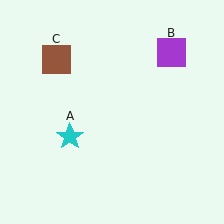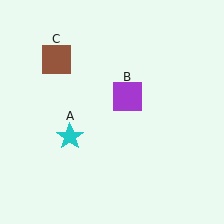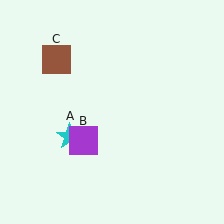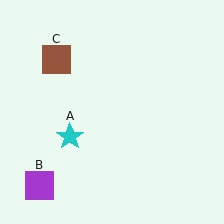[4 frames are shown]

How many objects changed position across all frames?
1 object changed position: purple square (object B).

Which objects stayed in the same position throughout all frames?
Cyan star (object A) and brown square (object C) remained stationary.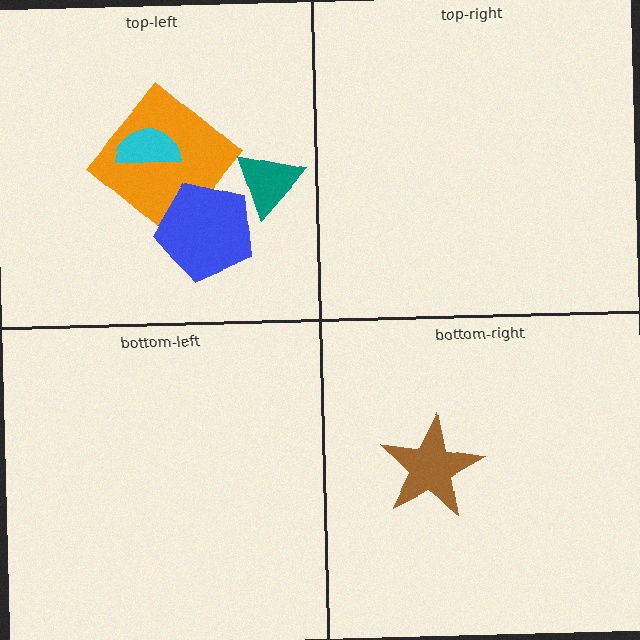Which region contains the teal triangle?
The top-left region.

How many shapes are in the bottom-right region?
1.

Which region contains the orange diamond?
The top-left region.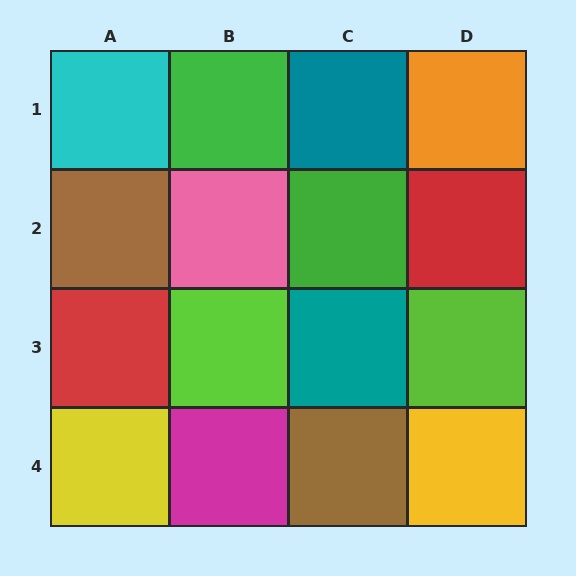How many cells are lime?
2 cells are lime.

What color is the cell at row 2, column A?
Brown.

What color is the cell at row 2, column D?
Red.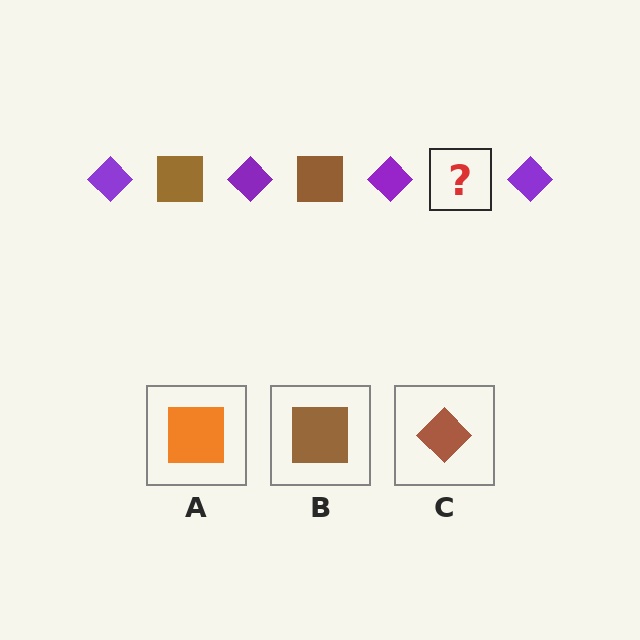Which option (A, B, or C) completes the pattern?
B.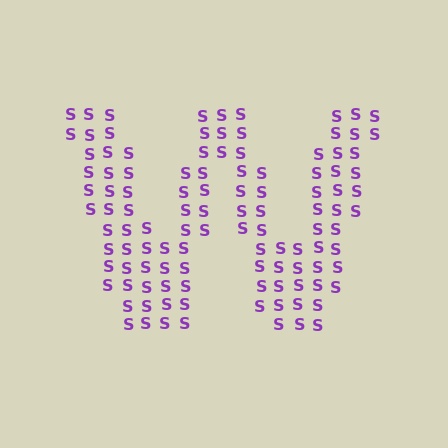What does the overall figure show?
The overall figure shows the letter W.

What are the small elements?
The small elements are letter S's.